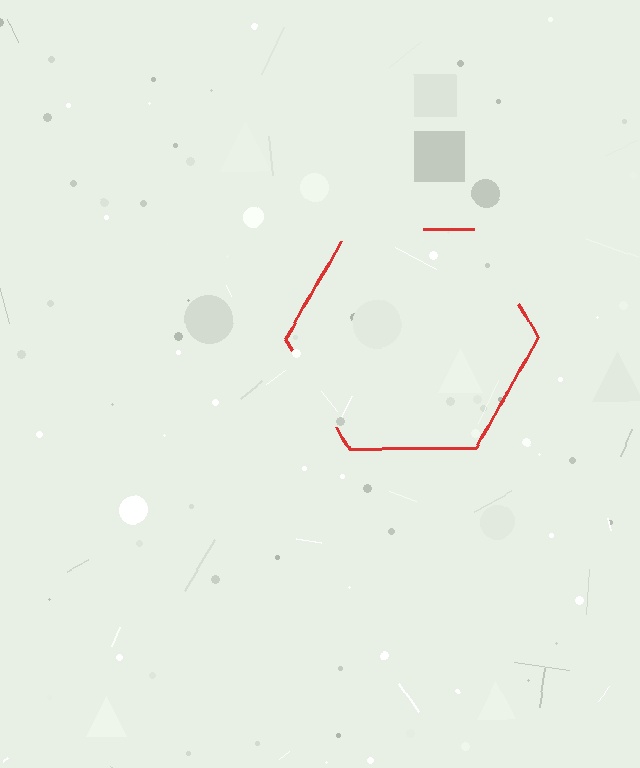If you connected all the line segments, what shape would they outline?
They would outline a hexagon.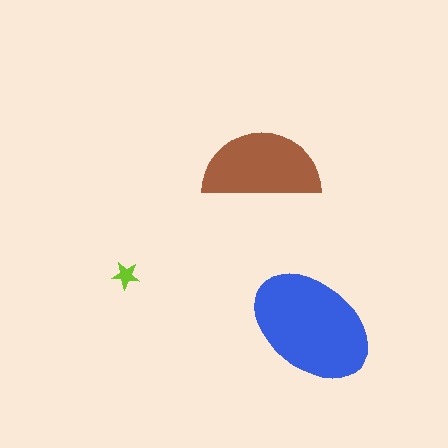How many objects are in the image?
There are 3 objects in the image.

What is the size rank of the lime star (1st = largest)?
3rd.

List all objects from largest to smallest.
The blue ellipse, the brown semicircle, the lime star.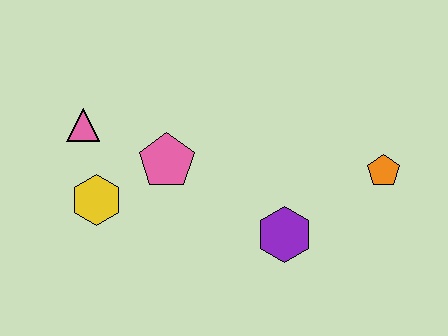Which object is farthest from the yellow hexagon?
The orange pentagon is farthest from the yellow hexagon.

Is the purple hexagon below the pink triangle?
Yes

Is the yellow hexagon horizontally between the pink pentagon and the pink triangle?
Yes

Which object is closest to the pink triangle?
The yellow hexagon is closest to the pink triangle.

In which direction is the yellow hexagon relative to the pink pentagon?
The yellow hexagon is to the left of the pink pentagon.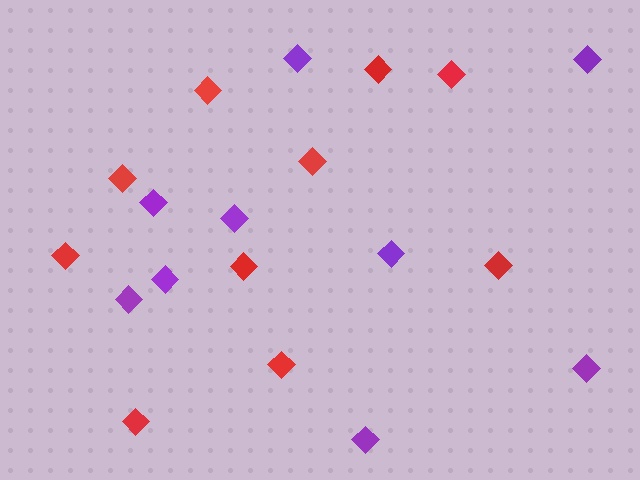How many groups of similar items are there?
There are 2 groups: one group of red diamonds (10) and one group of purple diamonds (9).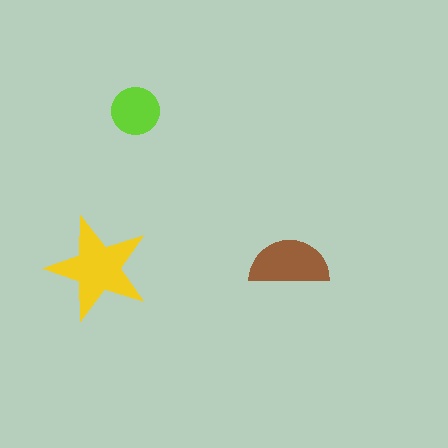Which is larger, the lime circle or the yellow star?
The yellow star.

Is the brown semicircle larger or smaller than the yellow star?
Smaller.